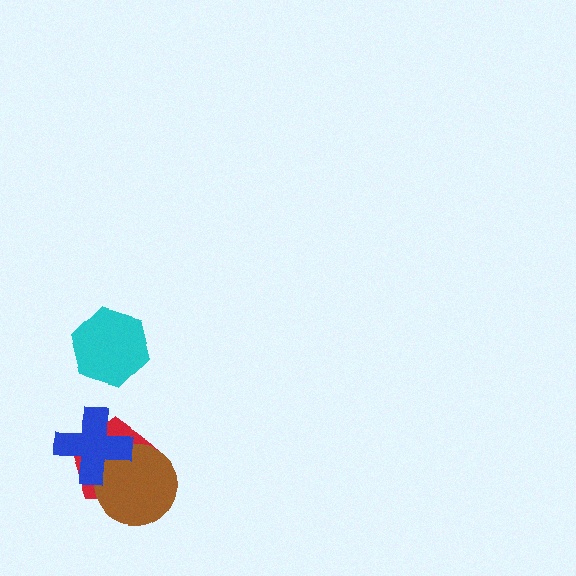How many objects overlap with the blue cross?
2 objects overlap with the blue cross.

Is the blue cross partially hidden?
No, no other shape covers it.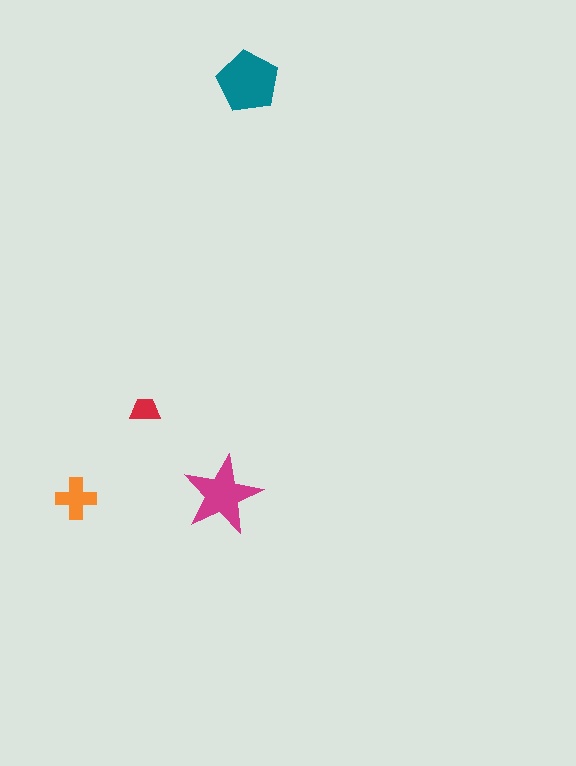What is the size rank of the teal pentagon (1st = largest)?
1st.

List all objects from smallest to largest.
The red trapezoid, the orange cross, the magenta star, the teal pentagon.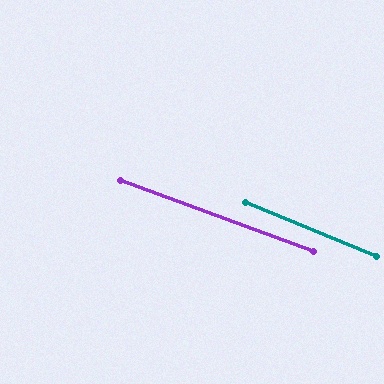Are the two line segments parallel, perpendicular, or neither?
Parallel — their directions differ by only 1.9°.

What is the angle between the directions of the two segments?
Approximately 2 degrees.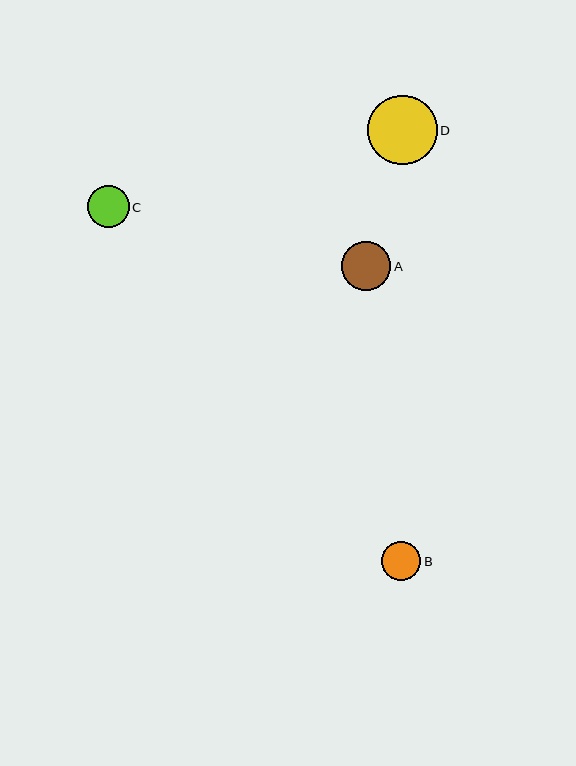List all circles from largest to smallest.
From largest to smallest: D, A, C, B.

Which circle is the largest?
Circle D is the largest with a size of approximately 69 pixels.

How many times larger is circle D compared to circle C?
Circle D is approximately 1.6 times the size of circle C.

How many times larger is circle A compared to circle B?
Circle A is approximately 1.2 times the size of circle B.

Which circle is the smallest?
Circle B is the smallest with a size of approximately 40 pixels.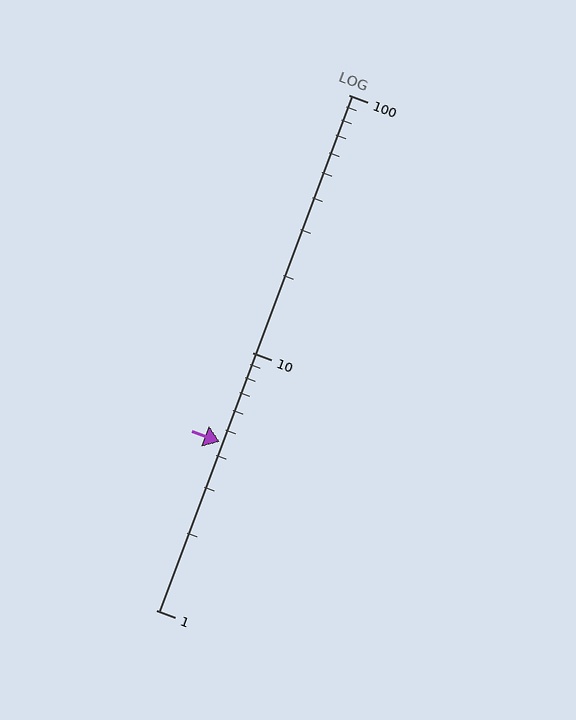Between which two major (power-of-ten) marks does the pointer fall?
The pointer is between 1 and 10.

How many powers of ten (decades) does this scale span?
The scale spans 2 decades, from 1 to 100.